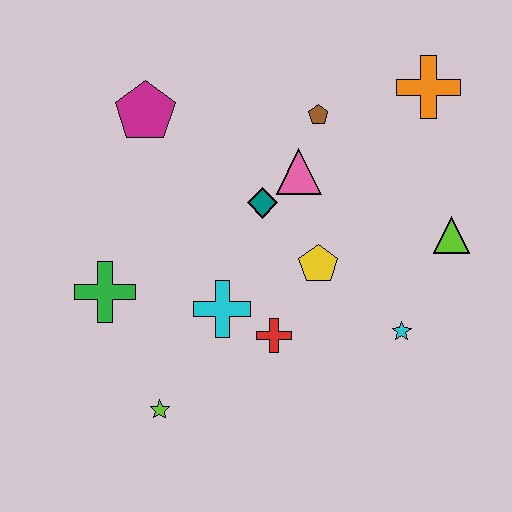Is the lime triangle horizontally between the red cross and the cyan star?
No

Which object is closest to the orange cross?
The brown pentagon is closest to the orange cross.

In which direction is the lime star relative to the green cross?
The lime star is below the green cross.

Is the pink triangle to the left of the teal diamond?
No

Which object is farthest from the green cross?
The orange cross is farthest from the green cross.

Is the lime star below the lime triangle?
Yes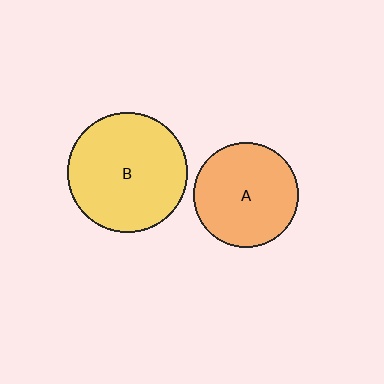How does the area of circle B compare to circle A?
Approximately 1.3 times.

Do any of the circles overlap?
No, none of the circles overlap.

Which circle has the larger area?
Circle B (yellow).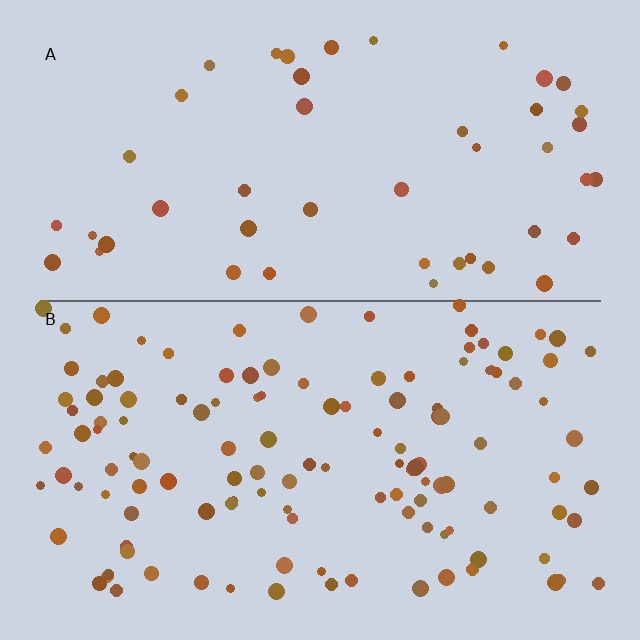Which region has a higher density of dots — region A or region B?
B (the bottom).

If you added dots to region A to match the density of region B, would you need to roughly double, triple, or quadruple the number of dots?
Approximately triple.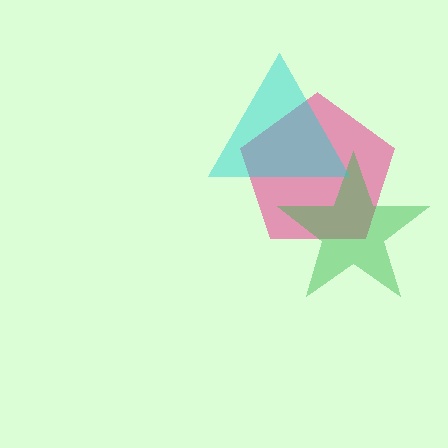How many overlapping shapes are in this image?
There are 3 overlapping shapes in the image.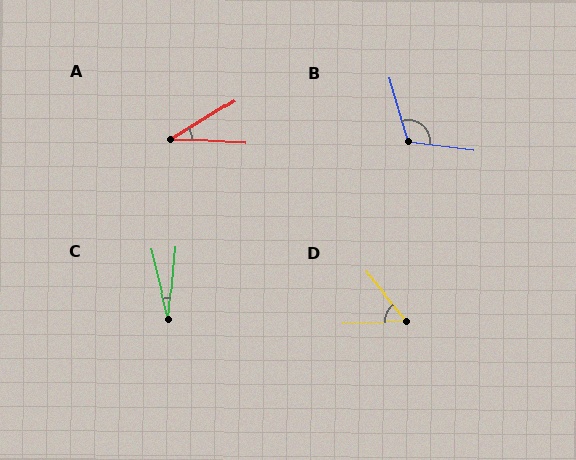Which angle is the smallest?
C, at approximately 19 degrees.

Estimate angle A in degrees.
Approximately 33 degrees.